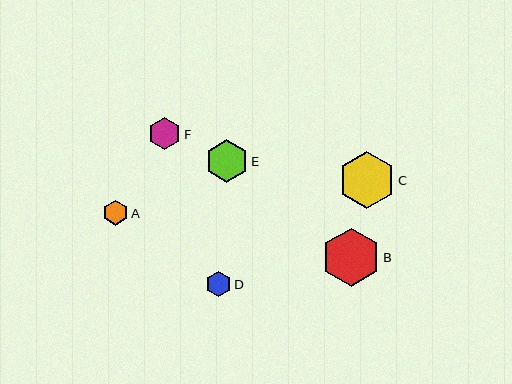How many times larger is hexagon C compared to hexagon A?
Hexagon C is approximately 2.3 times the size of hexagon A.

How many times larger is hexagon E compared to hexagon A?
Hexagon E is approximately 1.7 times the size of hexagon A.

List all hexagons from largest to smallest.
From largest to smallest: B, C, E, F, D, A.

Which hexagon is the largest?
Hexagon B is the largest with a size of approximately 58 pixels.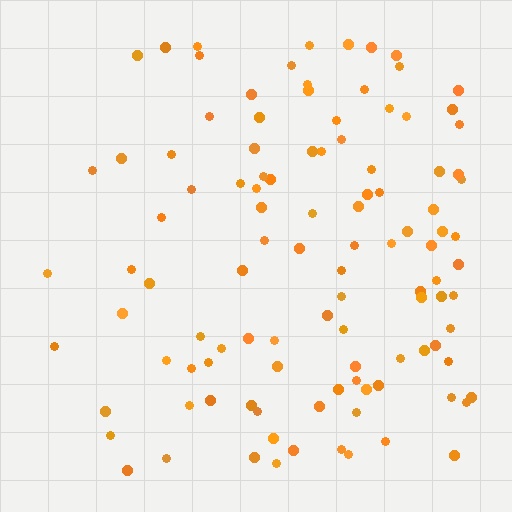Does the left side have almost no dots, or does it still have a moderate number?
Still a moderate number, just noticeably fewer than the right.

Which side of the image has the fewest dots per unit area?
The left.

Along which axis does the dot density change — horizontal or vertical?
Horizontal.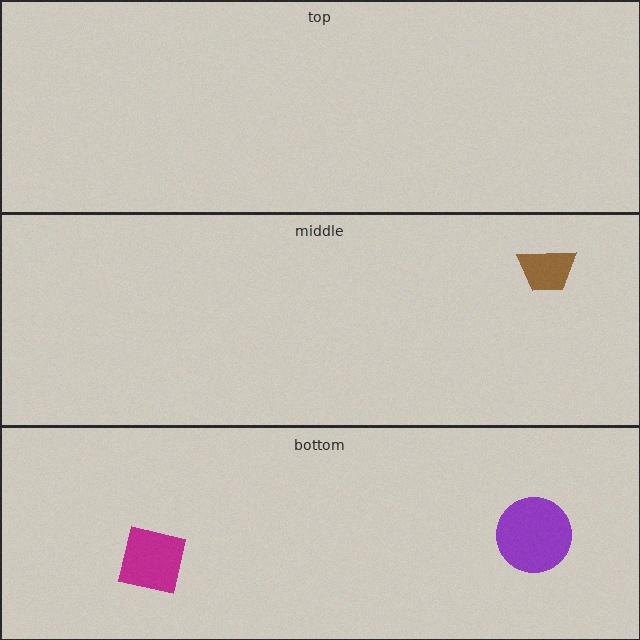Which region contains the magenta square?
The bottom region.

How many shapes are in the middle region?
1.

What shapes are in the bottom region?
The magenta square, the purple circle.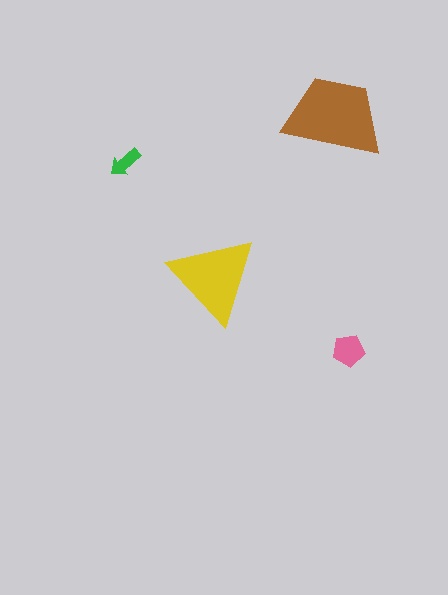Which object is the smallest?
The green arrow.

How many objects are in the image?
There are 4 objects in the image.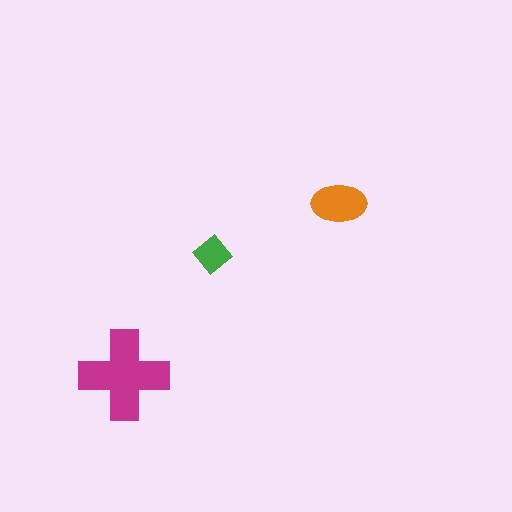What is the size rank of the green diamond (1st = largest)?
3rd.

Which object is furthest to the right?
The orange ellipse is rightmost.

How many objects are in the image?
There are 3 objects in the image.